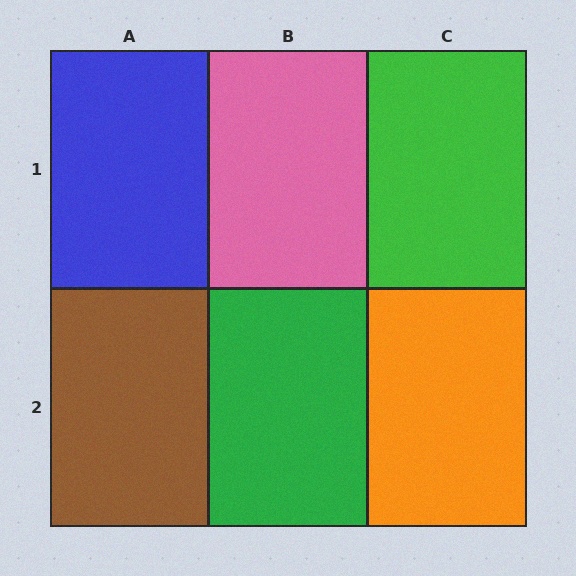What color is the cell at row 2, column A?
Brown.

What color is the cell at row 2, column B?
Green.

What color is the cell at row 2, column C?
Orange.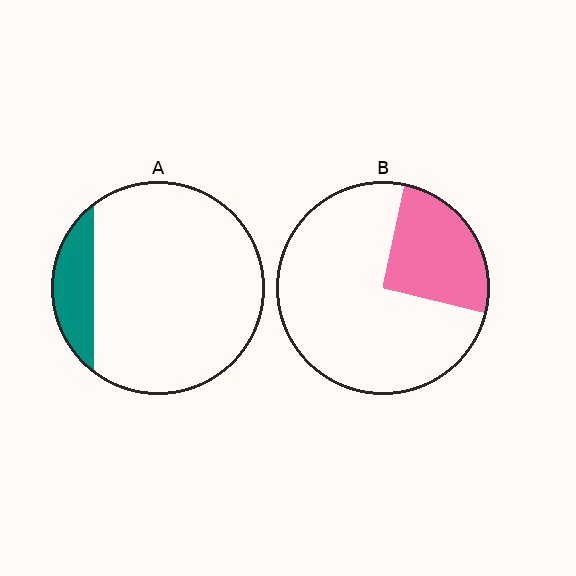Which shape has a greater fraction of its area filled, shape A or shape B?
Shape B.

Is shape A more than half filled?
No.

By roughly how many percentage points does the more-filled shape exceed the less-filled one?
By roughly 10 percentage points (B over A).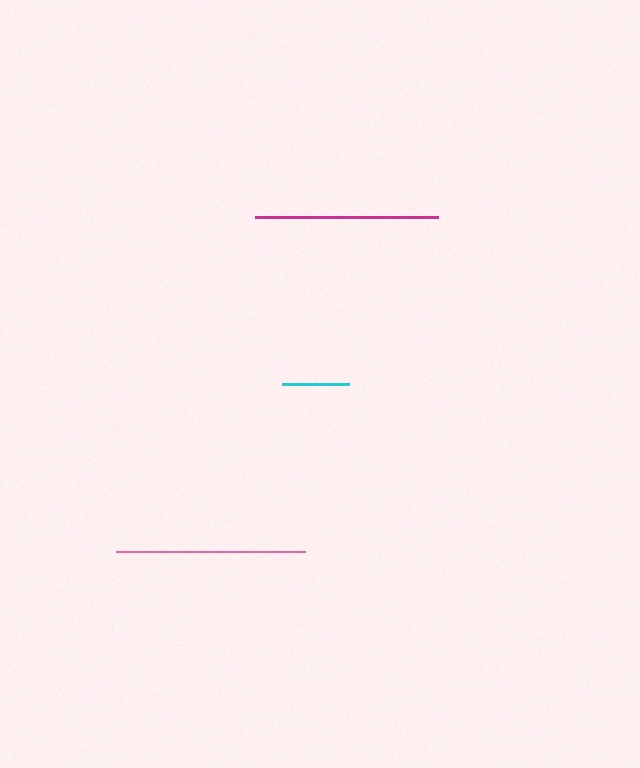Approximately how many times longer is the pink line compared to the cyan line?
The pink line is approximately 2.8 times the length of the cyan line.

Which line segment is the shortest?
The cyan line is the shortest at approximately 68 pixels.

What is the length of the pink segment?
The pink segment is approximately 189 pixels long.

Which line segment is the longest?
The pink line is the longest at approximately 189 pixels.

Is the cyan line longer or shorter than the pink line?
The pink line is longer than the cyan line.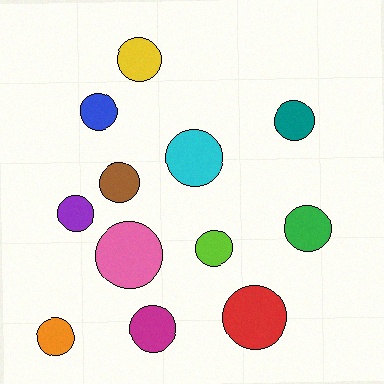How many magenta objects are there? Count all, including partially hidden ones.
There is 1 magenta object.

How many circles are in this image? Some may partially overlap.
There are 12 circles.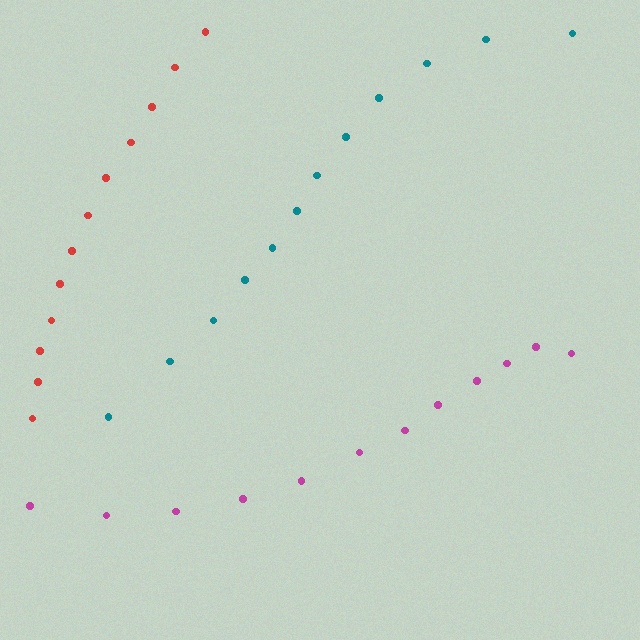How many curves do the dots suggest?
There are 3 distinct paths.